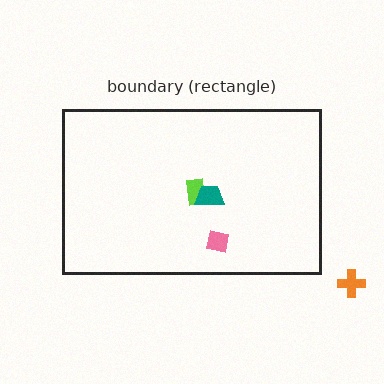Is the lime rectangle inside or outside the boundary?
Inside.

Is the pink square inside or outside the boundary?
Inside.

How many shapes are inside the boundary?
3 inside, 1 outside.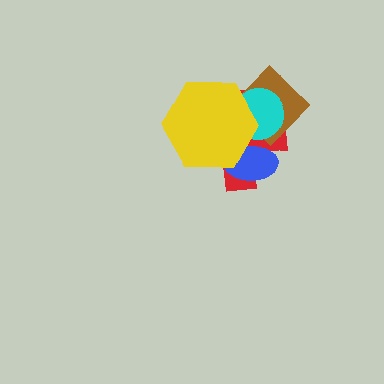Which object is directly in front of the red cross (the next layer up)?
The brown diamond is directly in front of the red cross.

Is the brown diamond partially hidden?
Yes, it is partially covered by another shape.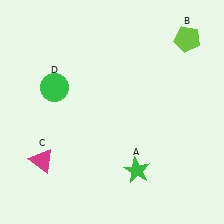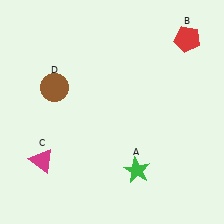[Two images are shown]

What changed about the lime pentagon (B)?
In Image 1, B is lime. In Image 2, it changed to red.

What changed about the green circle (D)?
In Image 1, D is green. In Image 2, it changed to brown.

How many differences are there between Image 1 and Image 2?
There are 2 differences between the two images.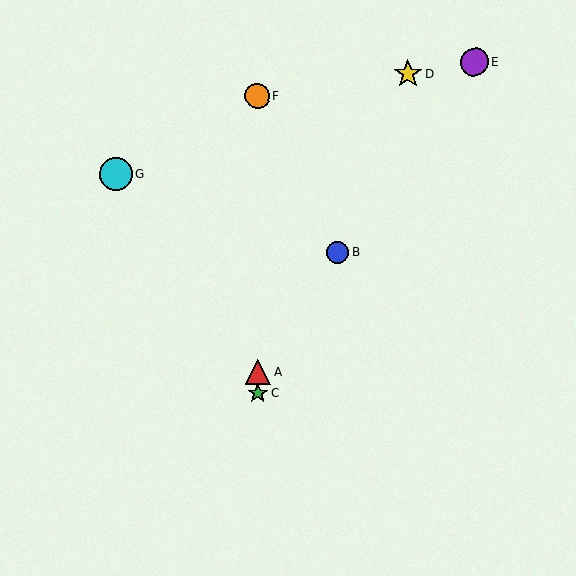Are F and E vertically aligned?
No, F is at x≈257 and E is at x≈475.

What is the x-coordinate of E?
Object E is at x≈475.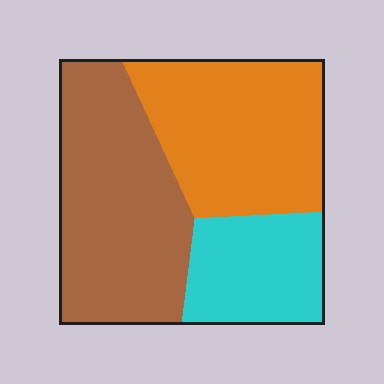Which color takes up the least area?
Cyan, at roughly 20%.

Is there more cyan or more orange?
Orange.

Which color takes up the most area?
Brown, at roughly 40%.